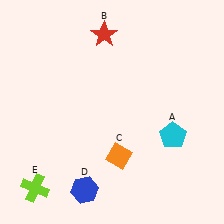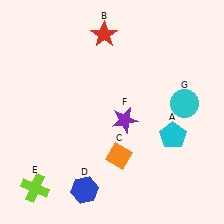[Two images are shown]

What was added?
A purple star (F), a cyan circle (G) were added in Image 2.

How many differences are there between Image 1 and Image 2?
There are 2 differences between the two images.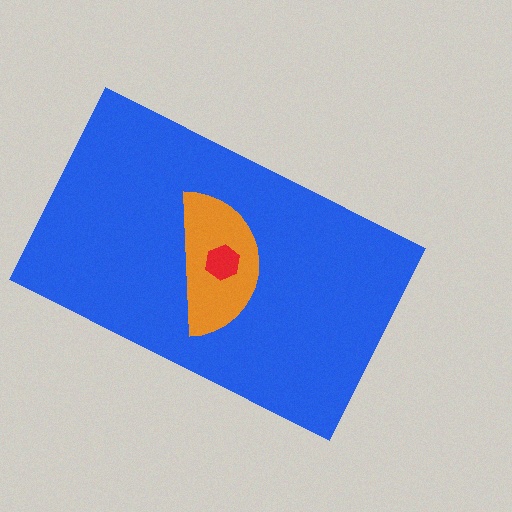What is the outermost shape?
The blue rectangle.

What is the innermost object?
The red hexagon.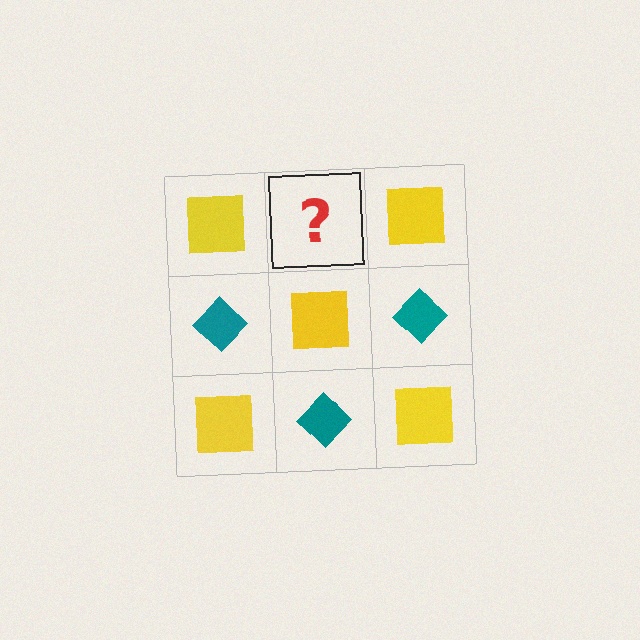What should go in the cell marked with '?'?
The missing cell should contain a teal diamond.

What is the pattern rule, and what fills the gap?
The rule is that it alternates yellow square and teal diamond in a checkerboard pattern. The gap should be filled with a teal diamond.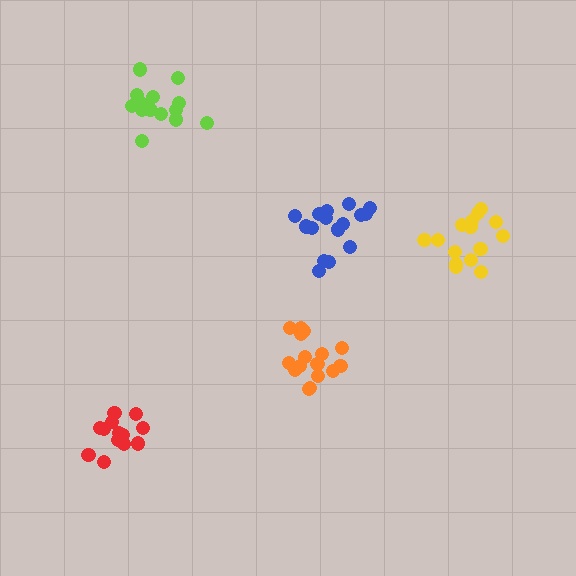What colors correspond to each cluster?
The clusters are colored: red, orange, blue, lime, yellow.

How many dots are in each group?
Group 1: 13 dots, Group 2: 16 dots, Group 3: 16 dots, Group 4: 15 dots, Group 5: 15 dots (75 total).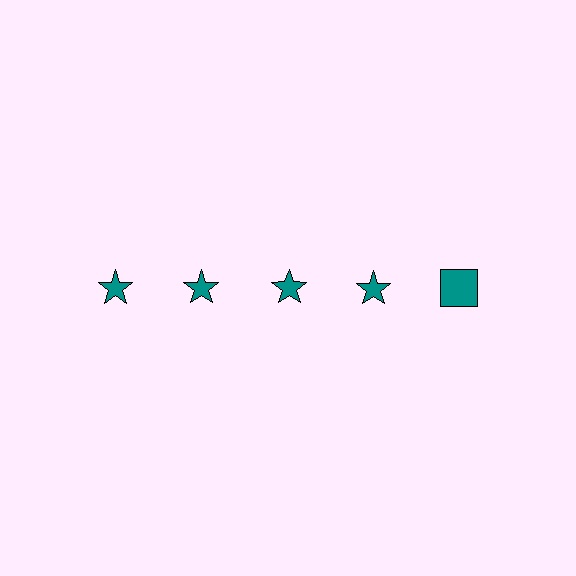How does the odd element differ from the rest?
It has a different shape: square instead of star.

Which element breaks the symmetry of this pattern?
The teal square in the top row, rightmost column breaks the symmetry. All other shapes are teal stars.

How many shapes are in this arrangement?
There are 5 shapes arranged in a grid pattern.